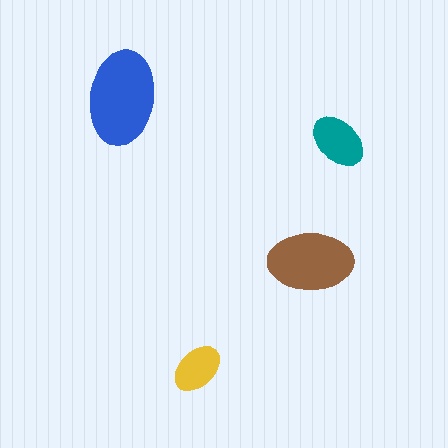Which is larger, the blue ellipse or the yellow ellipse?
The blue one.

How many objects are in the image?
There are 4 objects in the image.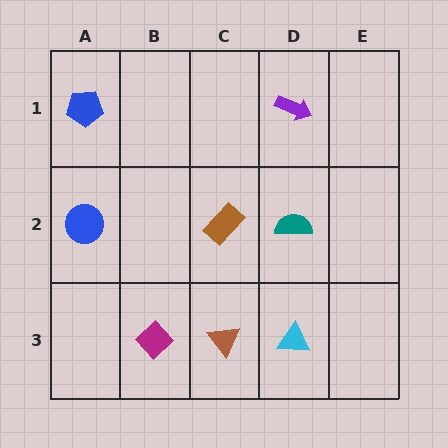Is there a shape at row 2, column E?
No, that cell is empty.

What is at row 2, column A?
A blue circle.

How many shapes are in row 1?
2 shapes.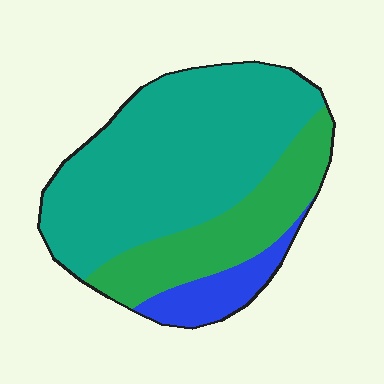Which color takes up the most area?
Teal, at roughly 65%.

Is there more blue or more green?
Green.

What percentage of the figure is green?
Green covers about 25% of the figure.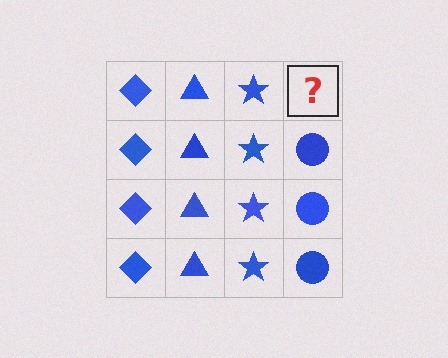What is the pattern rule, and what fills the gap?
The rule is that each column has a consistent shape. The gap should be filled with a blue circle.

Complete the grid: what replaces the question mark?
The question mark should be replaced with a blue circle.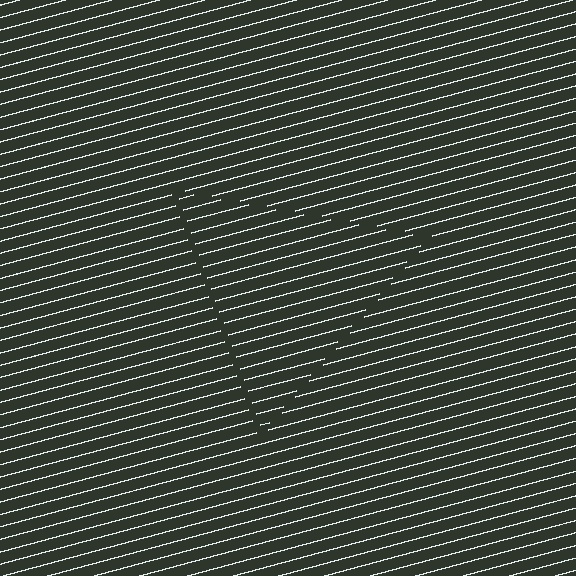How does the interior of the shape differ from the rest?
The interior of the shape contains the same grating, shifted by half a period — the contour is defined by the phase discontinuity where line-ends from the inner and outer gratings abut.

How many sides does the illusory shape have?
3 sides — the line-ends trace a triangle.